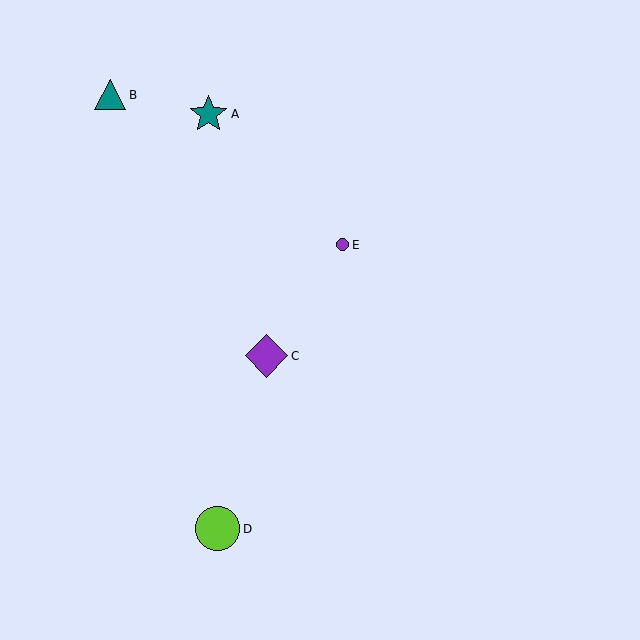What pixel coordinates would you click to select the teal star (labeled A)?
Click at (209, 114) to select the teal star A.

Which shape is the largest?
The lime circle (labeled D) is the largest.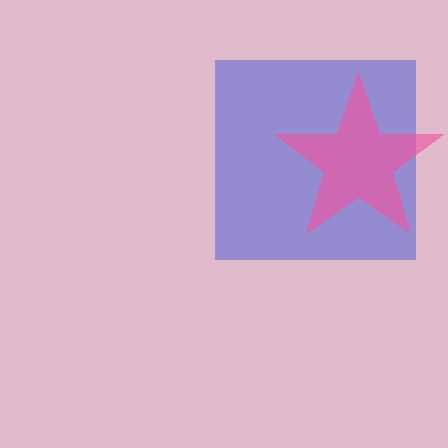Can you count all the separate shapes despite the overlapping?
Yes, there are 2 separate shapes.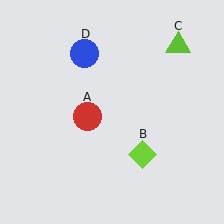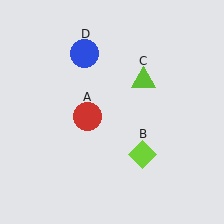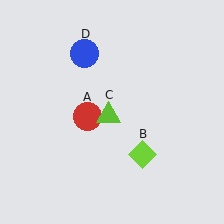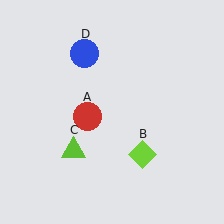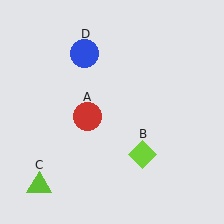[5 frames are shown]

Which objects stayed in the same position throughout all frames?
Red circle (object A) and lime diamond (object B) and blue circle (object D) remained stationary.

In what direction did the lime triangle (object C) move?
The lime triangle (object C) moved down and to the left.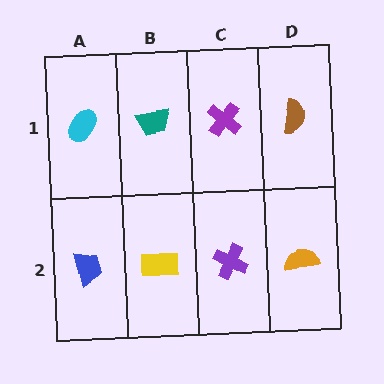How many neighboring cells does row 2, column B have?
3.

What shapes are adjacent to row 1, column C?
A purple cross (row 2, column C), a teal trapezoid (row 1, column B), a brown semicircle (row 1, column D).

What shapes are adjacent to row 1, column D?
An orange semicircle (row 2, column D), a purple cross (row 1, column C).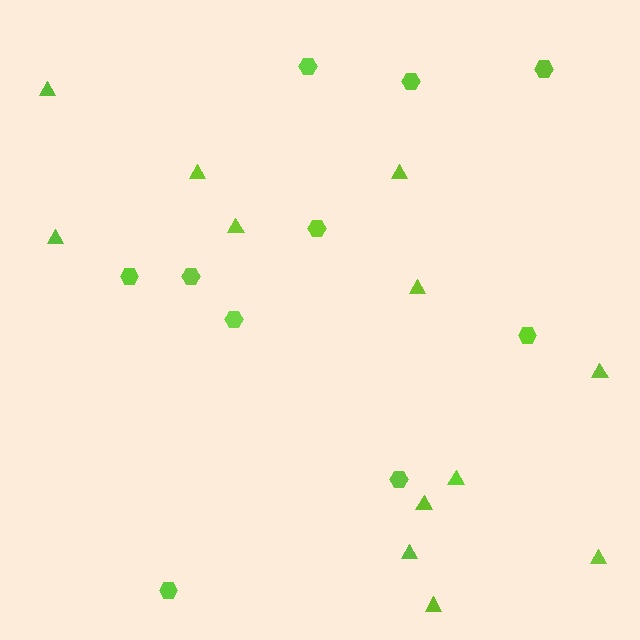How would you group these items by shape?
There are 2 groups: one group of triangles (12) and one group of hexagons (10).